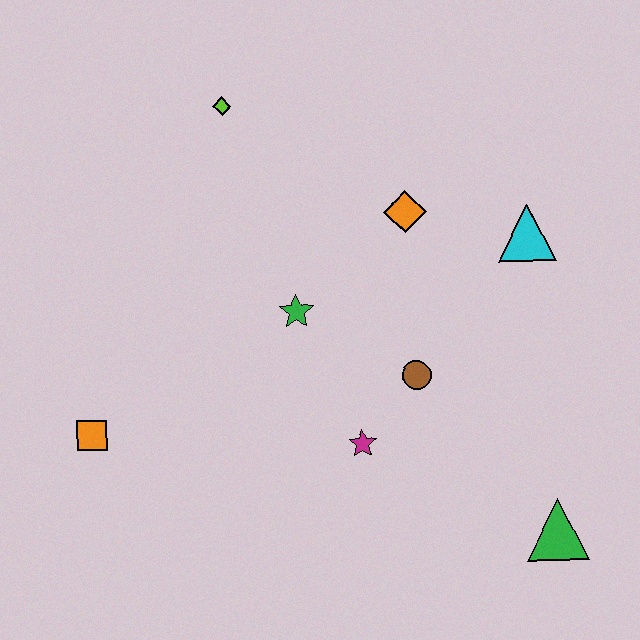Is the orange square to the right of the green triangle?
No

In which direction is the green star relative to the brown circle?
The green star is to the left of the brown circle.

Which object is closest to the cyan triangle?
The orange diamond is closest to the cyan triangle.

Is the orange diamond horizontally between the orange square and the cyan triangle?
Yes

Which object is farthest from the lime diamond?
The green triangle is farthest from the lime diamond.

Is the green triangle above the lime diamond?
No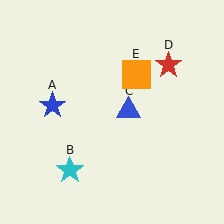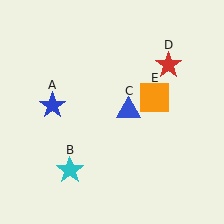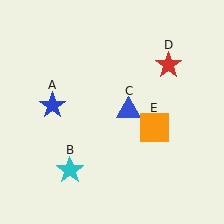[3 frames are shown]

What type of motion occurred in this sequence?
The orange square (object E) rotated clockwise around the center of the scene.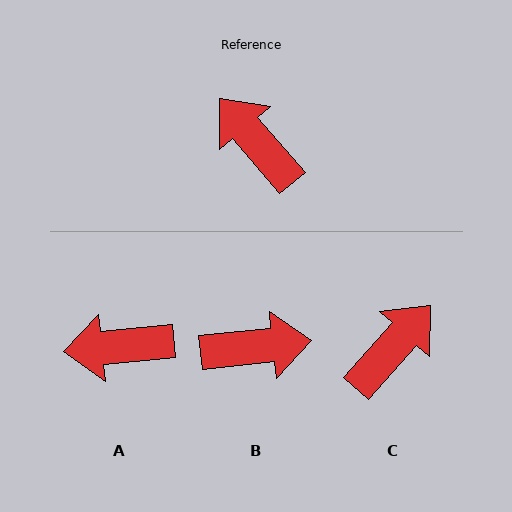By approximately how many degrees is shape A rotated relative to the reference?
Approximately 55 degrees counter-clockwise.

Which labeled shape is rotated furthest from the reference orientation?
B, about 125 degrees away.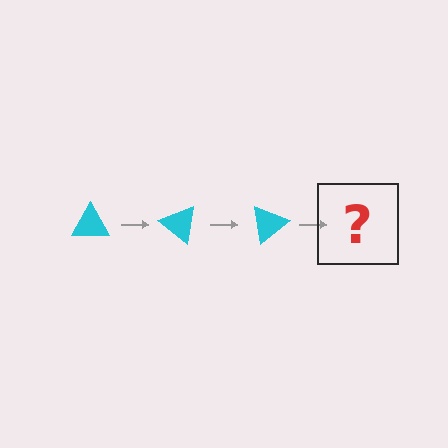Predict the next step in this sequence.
The next step is a cyan triangle rotated 120 degrees.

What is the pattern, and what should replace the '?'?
The pattern is that the triangle rotates 40 degrees each step. The '?' should be a cyan triangle rotated 120 degrees.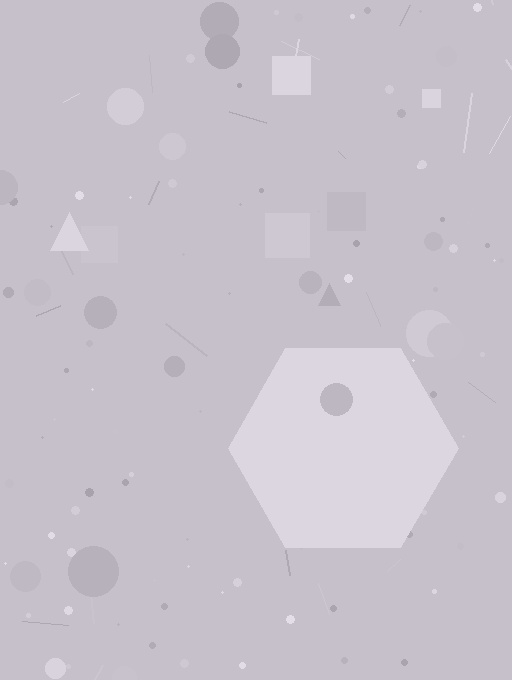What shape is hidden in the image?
A hexagon is hidden in the image.